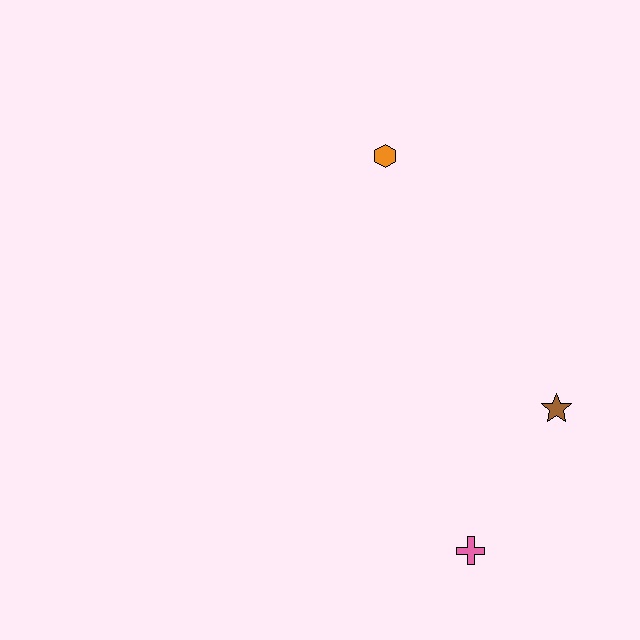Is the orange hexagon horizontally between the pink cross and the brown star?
No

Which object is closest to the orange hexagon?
The brown star is closest to the orange hexagon.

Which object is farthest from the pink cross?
The orange hexagon is farthest from the pink cross.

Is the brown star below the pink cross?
No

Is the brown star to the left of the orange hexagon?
No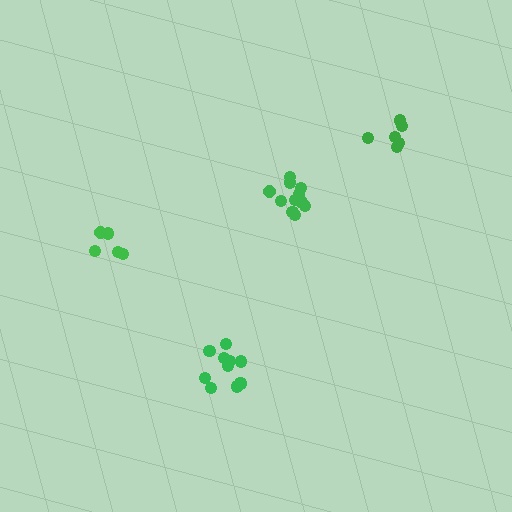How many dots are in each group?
Group 1: 11 dots, Group 2: 11 dots, Group 3: 6 dots, Group 4: 5 dots (33 total).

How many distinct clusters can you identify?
There are 4 distinct clusters.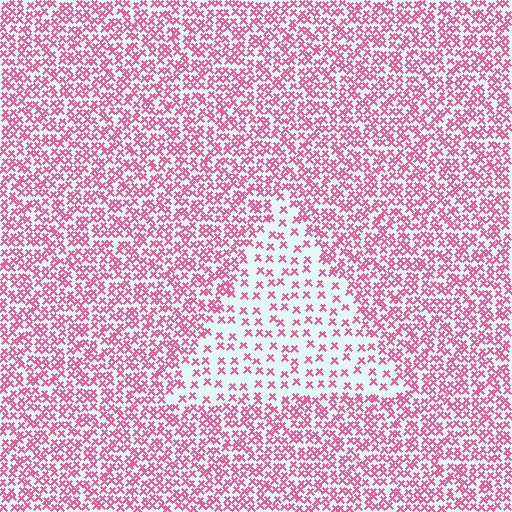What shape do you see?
I see a triangle.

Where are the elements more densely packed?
The elements are more densely packed outside the triangle boundary.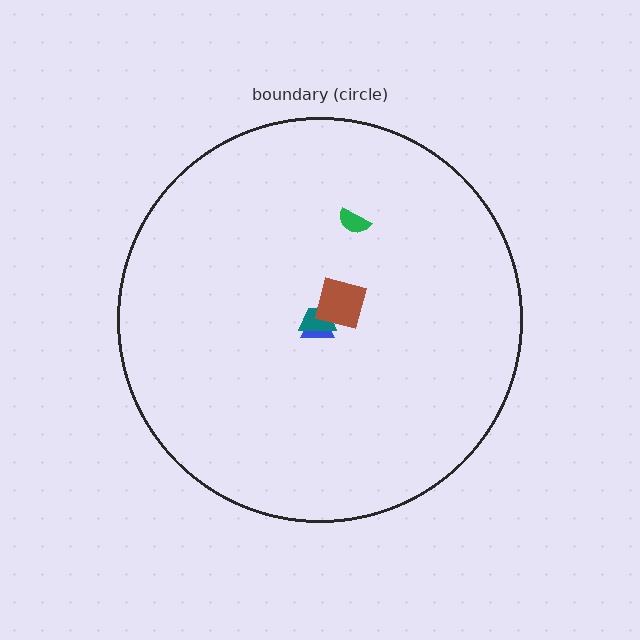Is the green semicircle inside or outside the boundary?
Inside.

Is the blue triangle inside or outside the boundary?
Inside.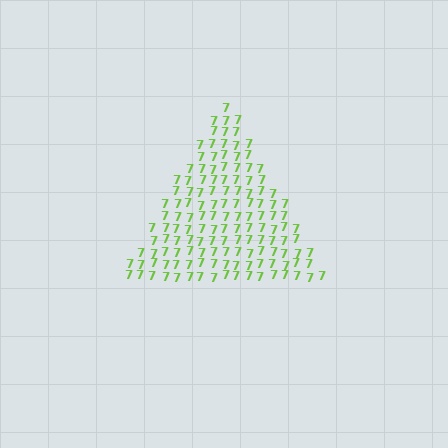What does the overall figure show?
The overall figure shows a triangle.